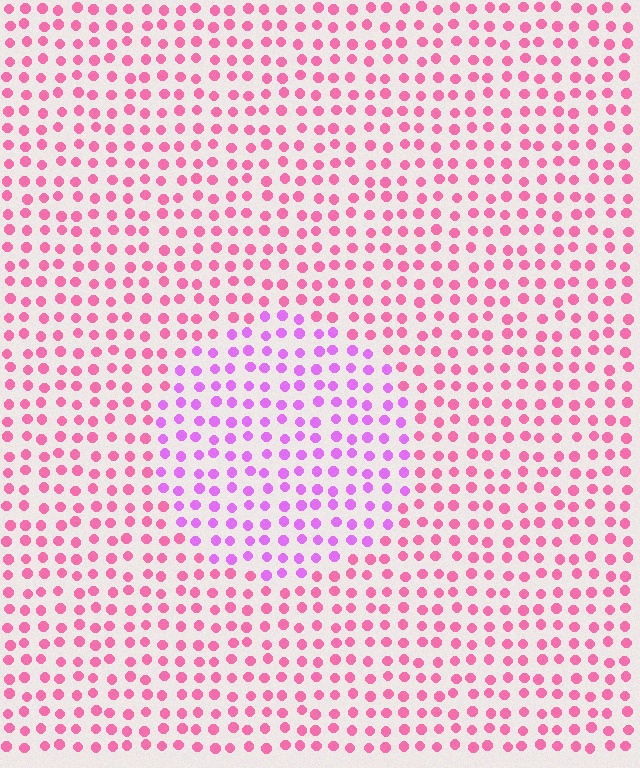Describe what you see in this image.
The image is filled with small pink elements in a uniform arrangement. A circle-shaped region is visible where the elements are tinted to a slightly different hue, forming a subtle color boundary.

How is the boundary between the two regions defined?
The boundary is defined purely by a slight shift in hue (about 40 degrees). Spacing, size, and orientation are identical on both sides.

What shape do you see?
I see a circle.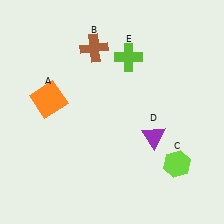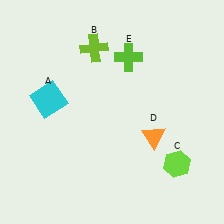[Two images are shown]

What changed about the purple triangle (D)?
In Image 1, D is purple. In Image 2, it changed to orange.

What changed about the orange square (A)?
In Image 1, A is orange. In Image 2, it changed to cyan.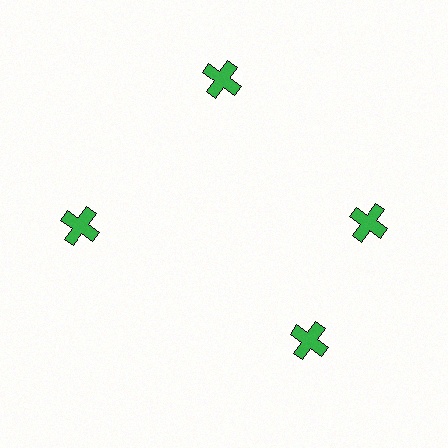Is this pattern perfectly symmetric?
No. The 4 green crosses are arranged in a ring, but one element near the 6 o'clock position is rotated out of alignment along the ring, breaking the 4-fold rotational symmetry.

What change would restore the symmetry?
The symmetry would be restored by rotating it back into even spacing with its neighbors so that all 4 crosses sit at equal angles and equal distance from the center.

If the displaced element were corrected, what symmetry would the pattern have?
It would have 4-fold rotational symmetry — the pattern would map onto itself every 90 degrees.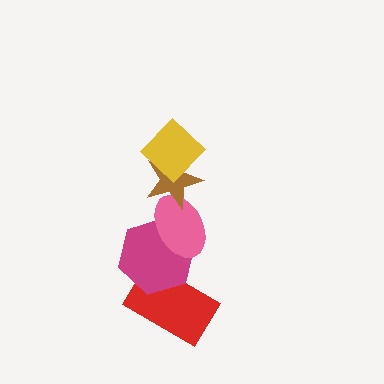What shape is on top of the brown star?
The yellow diamond is on top of the brown star.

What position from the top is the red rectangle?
The red rectangle is 5th from the top.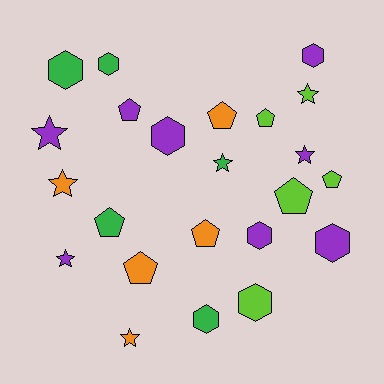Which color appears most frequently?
Purple, with 8 objects.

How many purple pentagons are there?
There is 1 purple pentagon.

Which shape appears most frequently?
Hexagon, with 8 objects.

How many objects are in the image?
There are 23 objects.